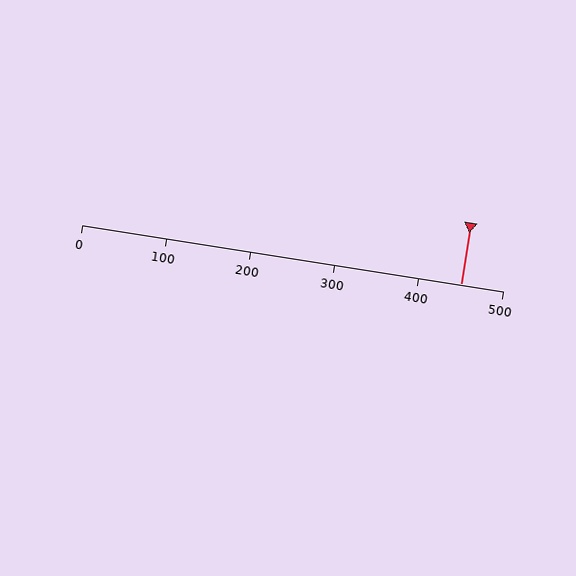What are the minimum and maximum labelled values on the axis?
The axis runs from 0 to 500.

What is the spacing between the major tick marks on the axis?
The major ticks are spaced 100 apart.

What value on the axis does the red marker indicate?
The marker indicates approximately 450.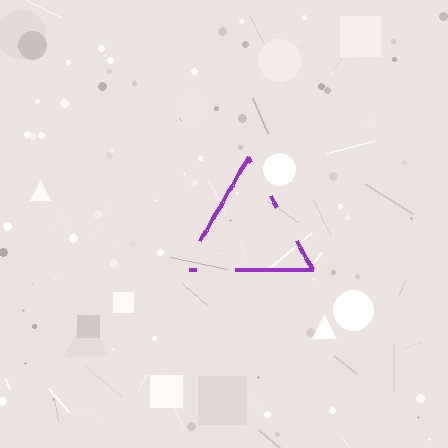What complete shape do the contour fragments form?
The contour fragments form a triangle.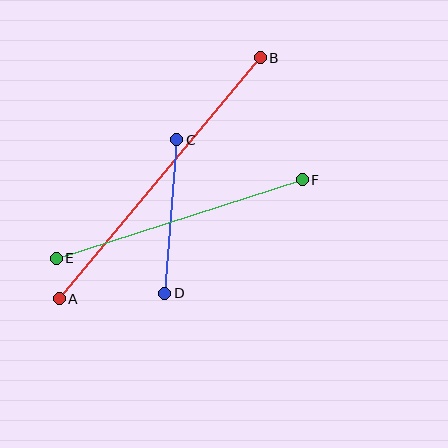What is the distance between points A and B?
The distance is approximately 314 pixels.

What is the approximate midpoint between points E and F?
The midpoint is at approximately (179, 219) pixels.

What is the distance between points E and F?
The distance is approximately 258 pixels.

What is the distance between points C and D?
The distance is approximately 154 pixels.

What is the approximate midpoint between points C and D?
The midpoint is at approximately (171, 216) pixels.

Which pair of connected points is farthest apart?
Points A and B are farthest apart.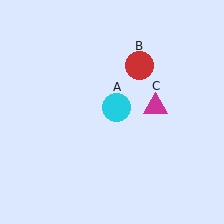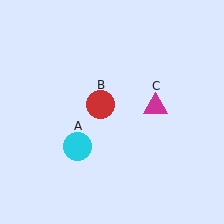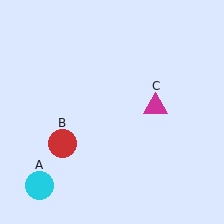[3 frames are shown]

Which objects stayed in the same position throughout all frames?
Magenta triangle (object C) remained stationary.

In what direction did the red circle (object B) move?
The red circle (object B) moved down and to the left.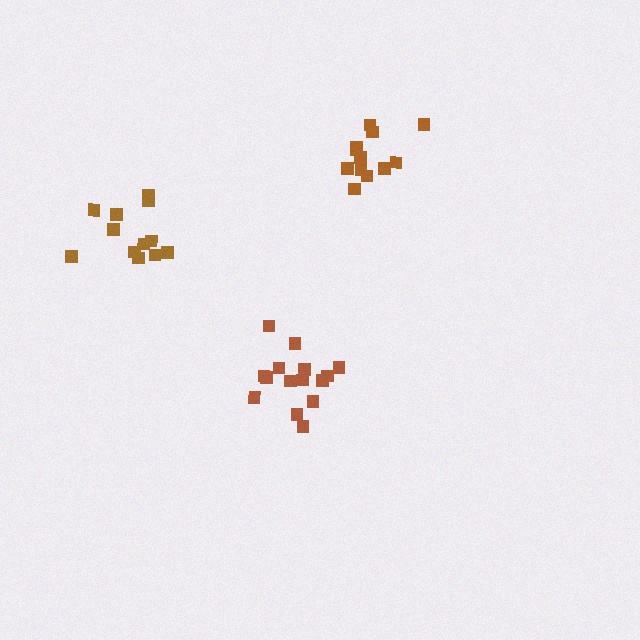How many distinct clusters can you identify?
There are 3 distinct clusters.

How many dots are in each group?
Group 1: 15 dots, Group 2: 12 dots, Group 3: 12 dots (39 total).